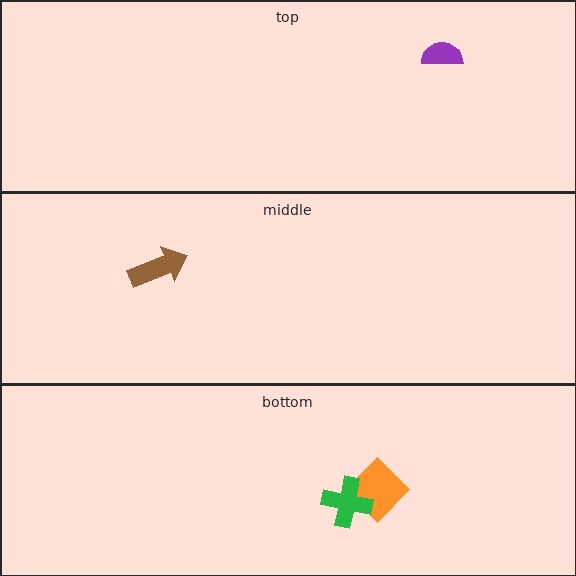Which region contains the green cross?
The bottom region.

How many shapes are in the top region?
1.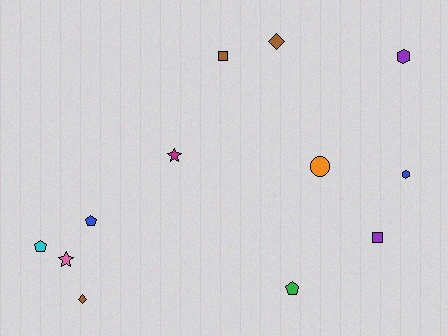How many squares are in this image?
There are 2 squares.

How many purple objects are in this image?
There are 2 purple objects.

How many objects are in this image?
There are 12 objects.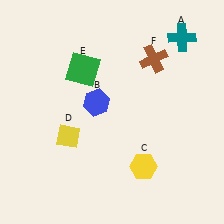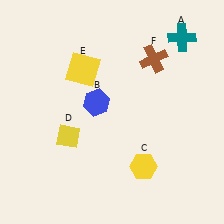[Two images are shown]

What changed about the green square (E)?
In Image 1, E is green. In Image 2, it changed to yellow.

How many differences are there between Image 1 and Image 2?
There is 1 difference between the two images.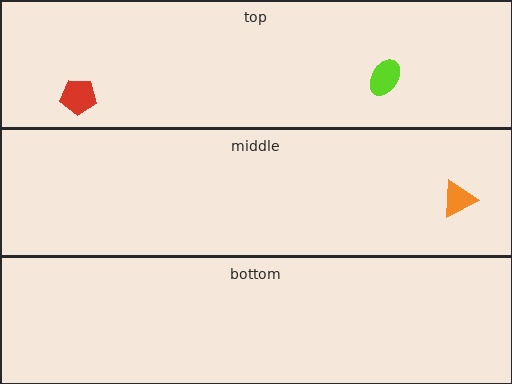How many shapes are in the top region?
2.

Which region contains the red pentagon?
The top region.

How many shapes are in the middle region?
1.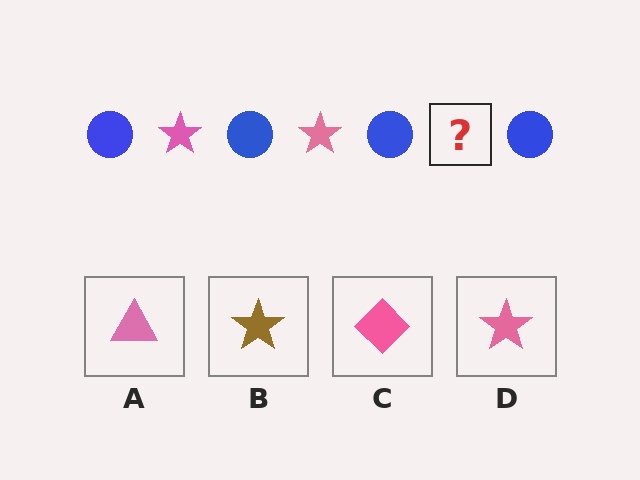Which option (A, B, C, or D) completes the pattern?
D.